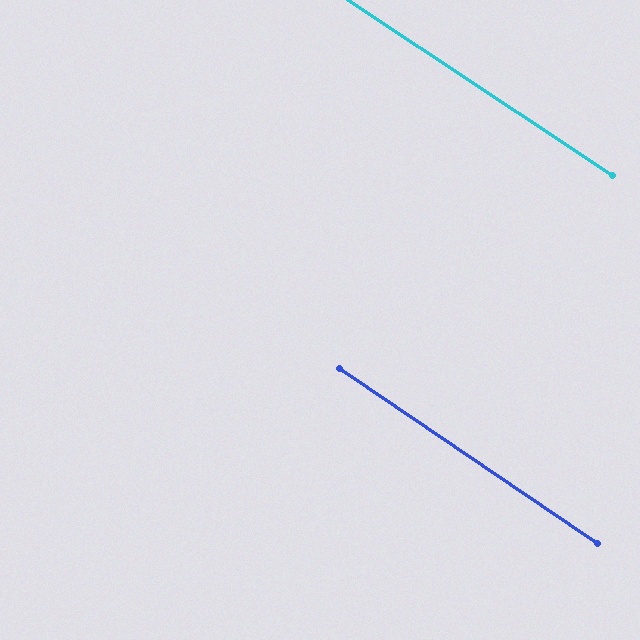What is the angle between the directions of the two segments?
Approximately 0 degrees.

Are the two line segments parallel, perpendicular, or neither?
Parallel — their directions differ by only 0.3°.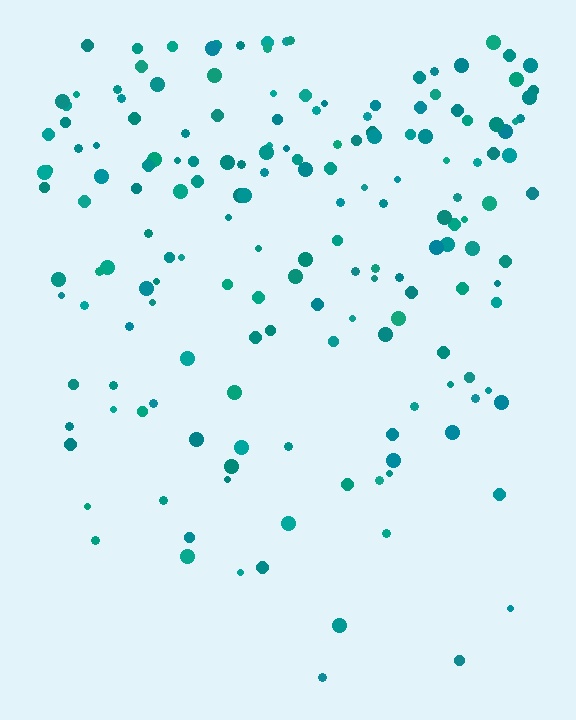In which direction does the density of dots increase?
From bottom to top, with the top side densest.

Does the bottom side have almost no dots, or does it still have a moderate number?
Still a moderate number, just noticeably fewer than the top.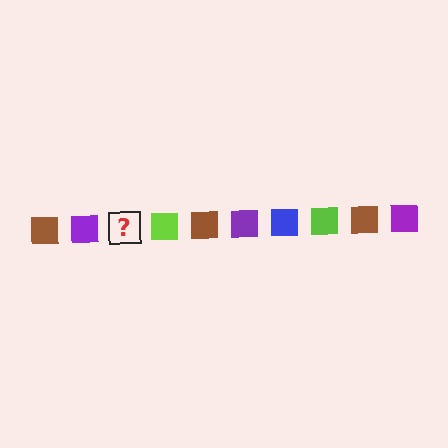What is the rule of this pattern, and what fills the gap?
The rule is that the pattern cycles through brown, purple, blue, lime squares. The gap should be filled with a blue square.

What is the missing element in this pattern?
The missing element is a blue square.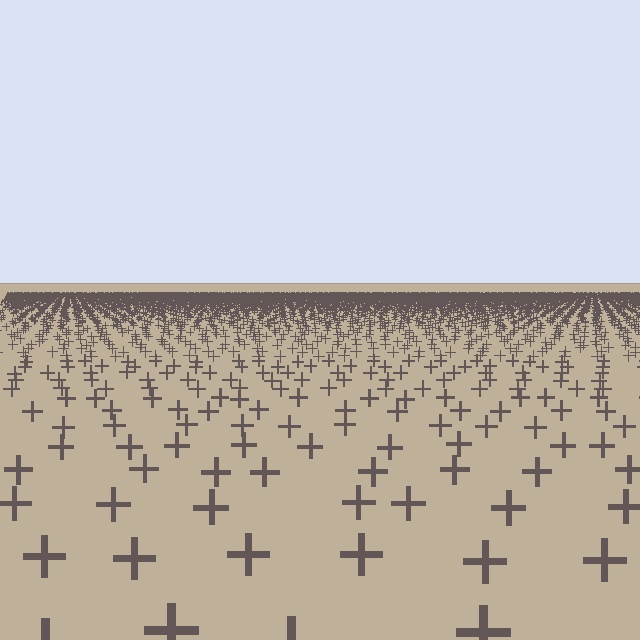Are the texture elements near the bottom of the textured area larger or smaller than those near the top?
Larger. Near the bottom, elements are closer to the viewer and appear at a bigger on-screen size.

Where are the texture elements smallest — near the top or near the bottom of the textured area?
Near the top.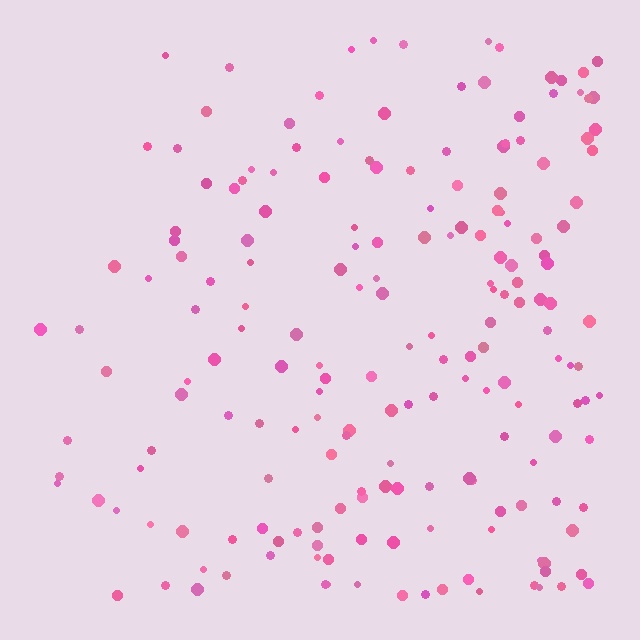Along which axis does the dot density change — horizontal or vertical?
Horizontal.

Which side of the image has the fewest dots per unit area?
The left.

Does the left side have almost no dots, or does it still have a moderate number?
Still a moderate number, just noticeably fewer than the right.